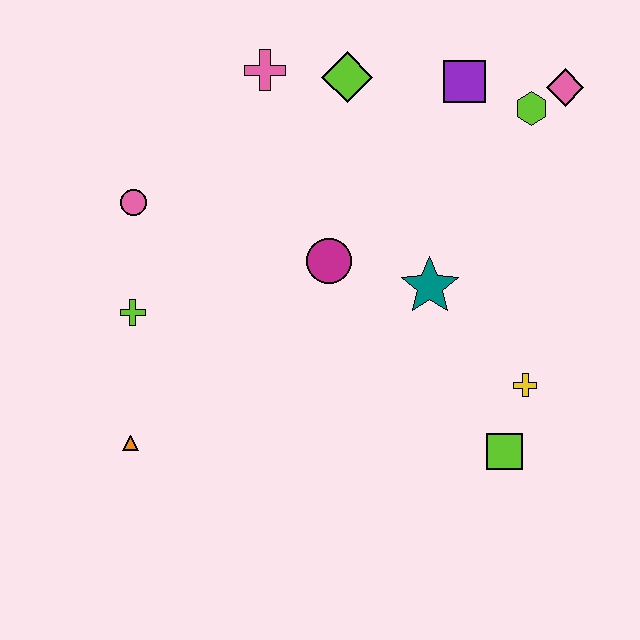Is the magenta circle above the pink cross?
No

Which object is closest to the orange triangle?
The lime cross is closest to the orange triangle.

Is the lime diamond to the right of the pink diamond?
No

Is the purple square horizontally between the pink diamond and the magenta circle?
Yes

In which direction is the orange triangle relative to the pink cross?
The orange triangle is below the pink cross.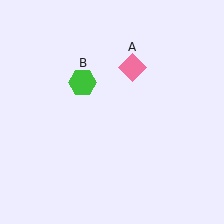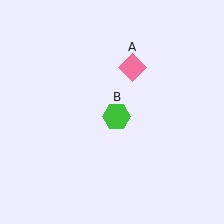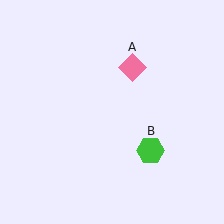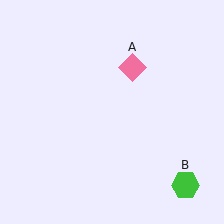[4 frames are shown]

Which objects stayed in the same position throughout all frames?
Pink diamond (object A) remained stationary.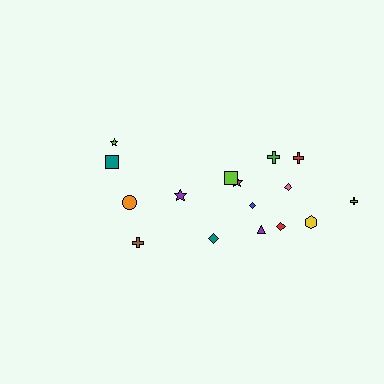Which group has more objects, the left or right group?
The right group.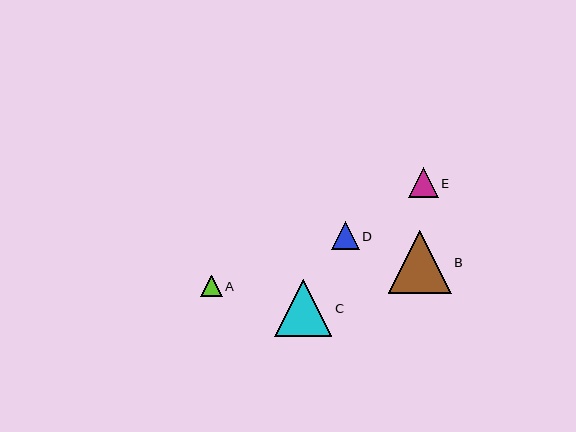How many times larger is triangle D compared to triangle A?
Triangle D is approximately 1.3 times the size of triangle A.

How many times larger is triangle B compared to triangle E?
Triangle B is approximately 2.1 times the size of triangle E.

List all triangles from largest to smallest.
From largest to smallest: B, C, E, D, A.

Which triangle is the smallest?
Triangle A is the smallest with a size of approximately 21 pixels.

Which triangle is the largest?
Triangle B is the largest with a size of approximately 63 pixels.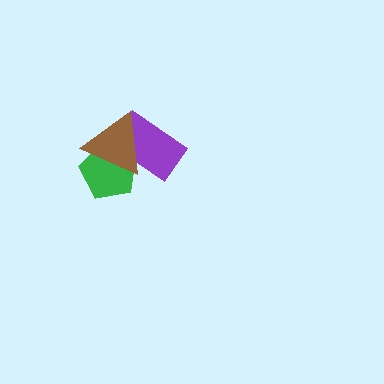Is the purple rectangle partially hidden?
Yes, it is partially covered by another shape.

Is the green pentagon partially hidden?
Yes, it is partially covered by another shape.